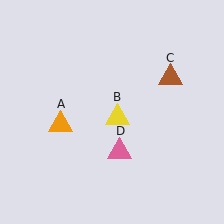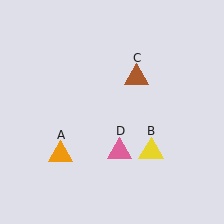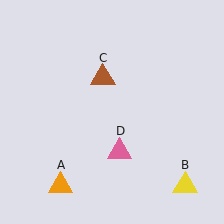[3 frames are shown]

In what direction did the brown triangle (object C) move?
The brown triangle (object C) moved left.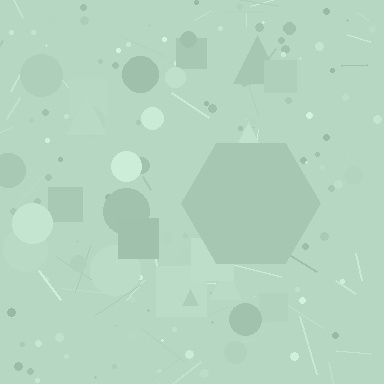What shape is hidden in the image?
A hexagon is hidden in the image.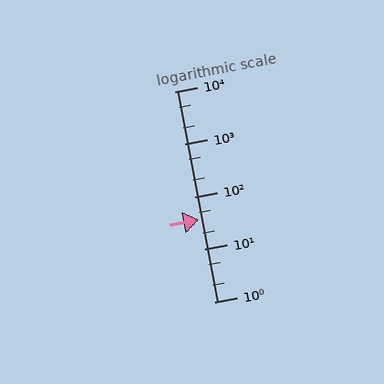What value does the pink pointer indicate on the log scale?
The pointer indicates approximately 36.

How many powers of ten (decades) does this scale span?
The scale spans 4 decades, from 1 to 10000.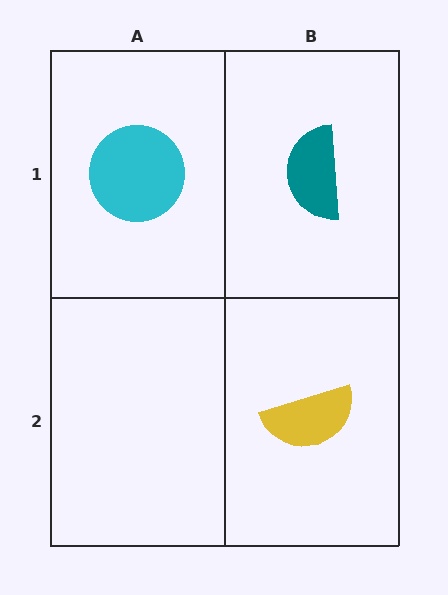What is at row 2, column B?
A yellow semicircle.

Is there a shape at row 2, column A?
No, that cell is empty.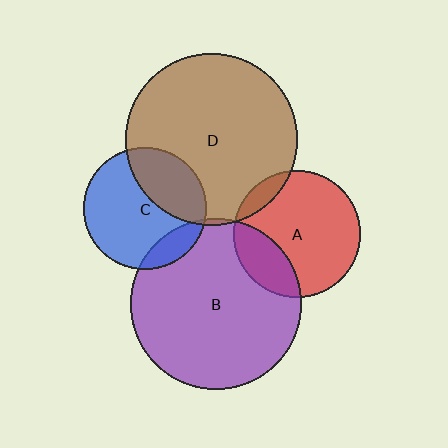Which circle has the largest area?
Circle D (brown).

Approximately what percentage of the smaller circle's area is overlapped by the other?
Approximately 35%.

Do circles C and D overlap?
Yes.